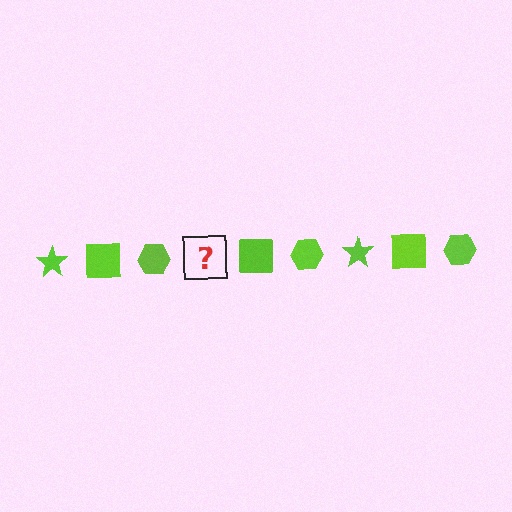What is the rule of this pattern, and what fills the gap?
The rule is that the pattern cycles through star, square, hexagon shapes in lime. The gap should be filled with a lime star.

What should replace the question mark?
The question mark should be replaced with a lime star.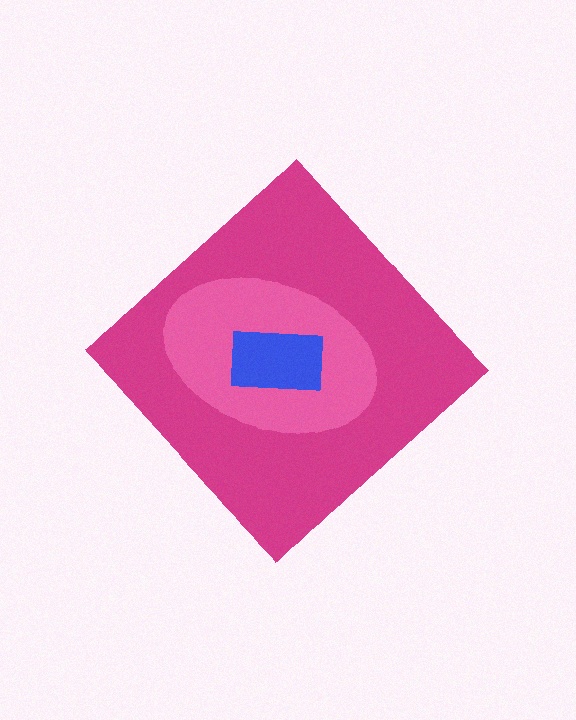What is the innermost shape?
The blue rectangle.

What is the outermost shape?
The magenta diamond.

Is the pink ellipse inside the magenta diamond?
Yes.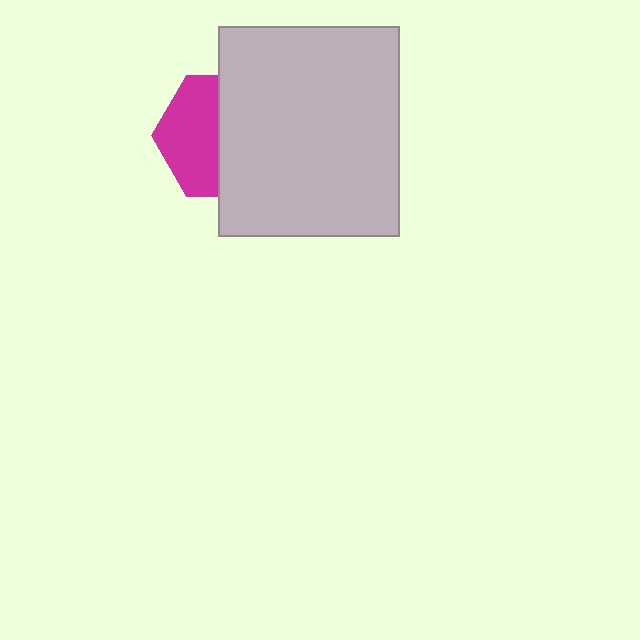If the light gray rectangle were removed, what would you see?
You would see the complete magenta hexagon.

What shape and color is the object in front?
The object in front is a light gray rectangle.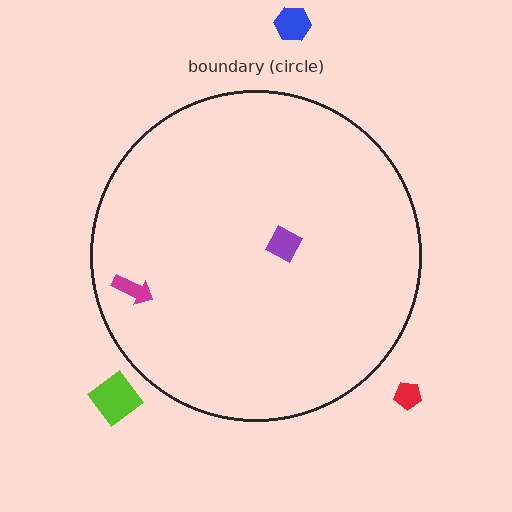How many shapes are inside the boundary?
2 inside, 3 outside.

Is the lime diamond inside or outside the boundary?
Outside.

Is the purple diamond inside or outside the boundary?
Inside.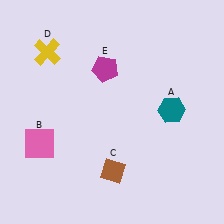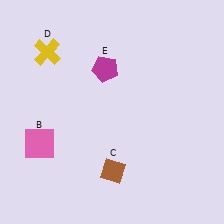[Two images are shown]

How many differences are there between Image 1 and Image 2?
There is 1 difference between the two images.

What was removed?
The teal hexagon (A) was removed in Image 2.